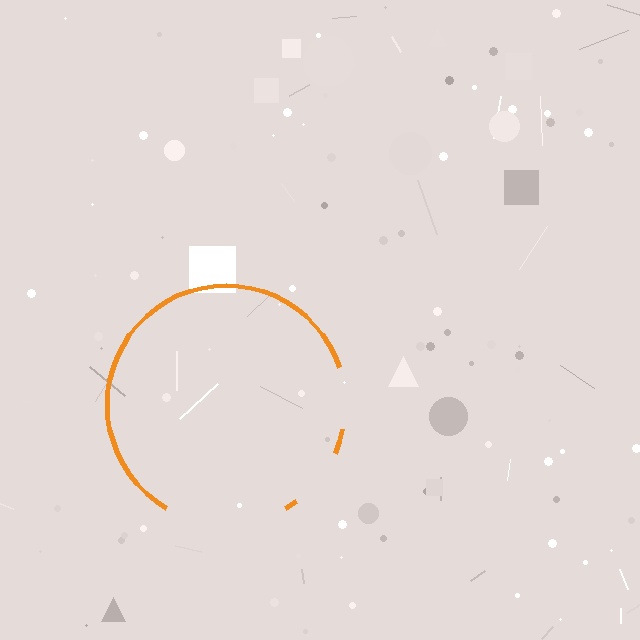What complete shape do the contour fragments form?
The contour fragments form a circle.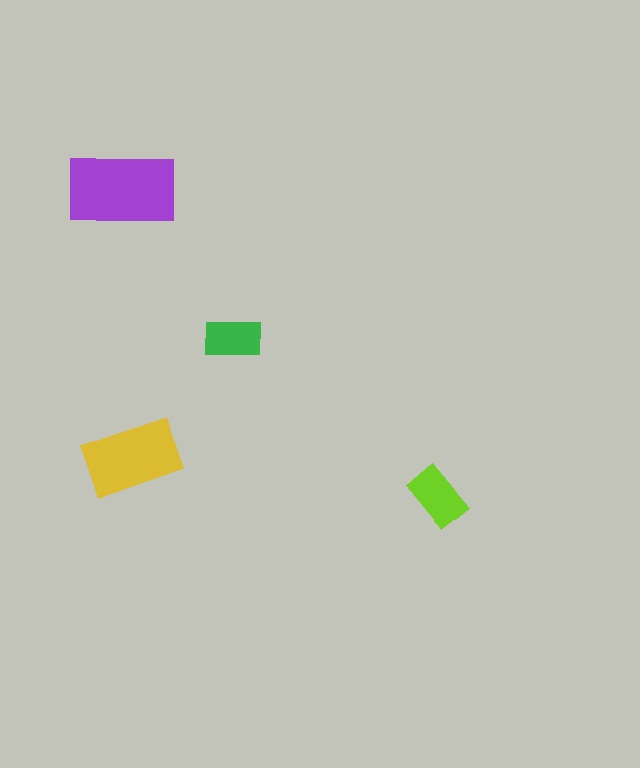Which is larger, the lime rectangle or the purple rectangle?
The purple one.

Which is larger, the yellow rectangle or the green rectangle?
The yellow one.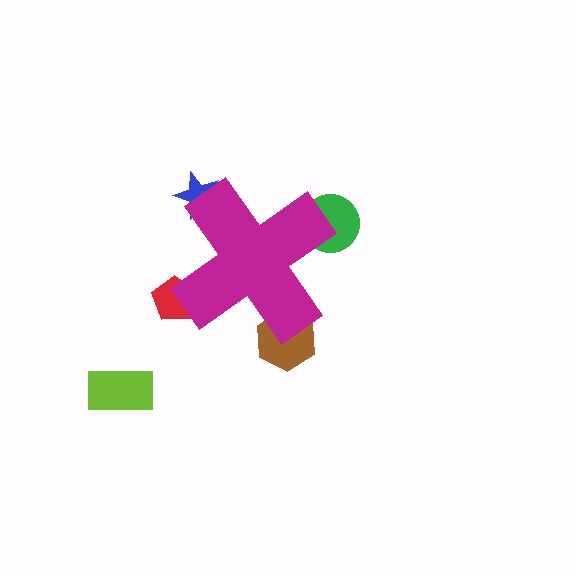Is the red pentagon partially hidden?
Yes, the red pentagon is partially hidden behind the magenta cross.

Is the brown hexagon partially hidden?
Yes, the brown hexagon is partially hidden behind the magenta cross.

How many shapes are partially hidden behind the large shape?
4 shapes are partially hidden.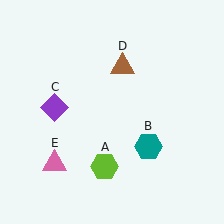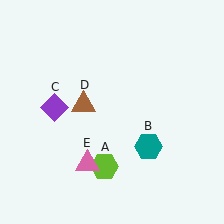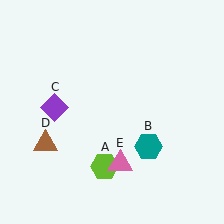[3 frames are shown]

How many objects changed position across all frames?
2 objects changed position: brown triangle (object D), pink triangle (object E).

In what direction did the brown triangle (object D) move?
The brown triangle (object D) moved down and to the left.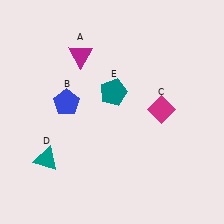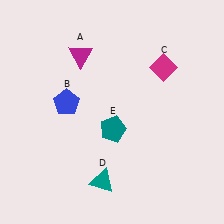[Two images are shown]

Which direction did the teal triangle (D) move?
The teal triangle (D) moved right.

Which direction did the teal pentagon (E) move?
The teal pentagon (E) moved down.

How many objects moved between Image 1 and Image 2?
3 objects moved between the two images.